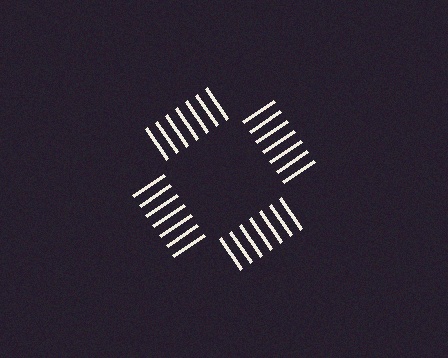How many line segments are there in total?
28 — 7 along each of the 4 edges.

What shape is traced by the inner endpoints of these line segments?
An illusory square — the line segments terminate on its edges but no continuous stroke is drawn.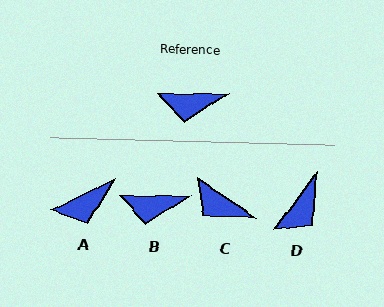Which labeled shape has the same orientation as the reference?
B.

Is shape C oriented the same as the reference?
No, it is off by about 35 degrees.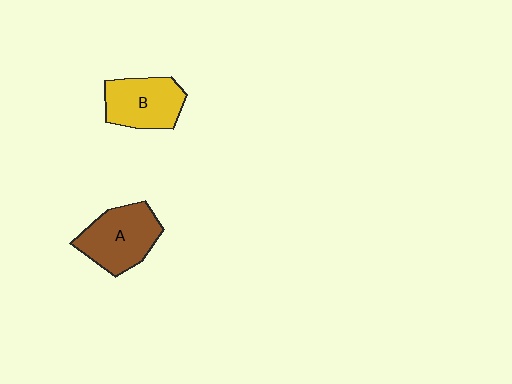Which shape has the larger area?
Shape A (brown).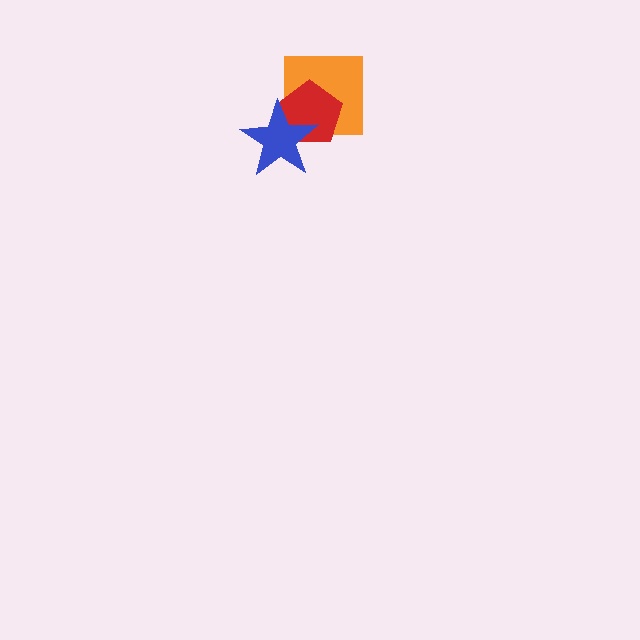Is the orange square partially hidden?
Yes, it is partially covered by another shape.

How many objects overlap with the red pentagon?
2 objects overlap with the red pentagon.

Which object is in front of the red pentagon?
The blue star is in front of the red pentagon.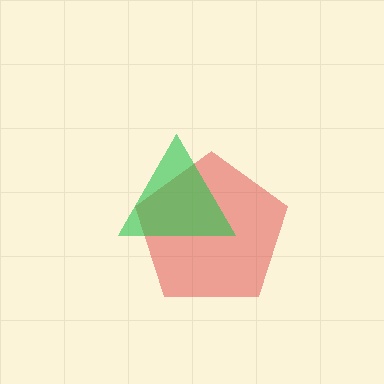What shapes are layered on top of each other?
The layered shapes are: a red pentagon, a green triangle.